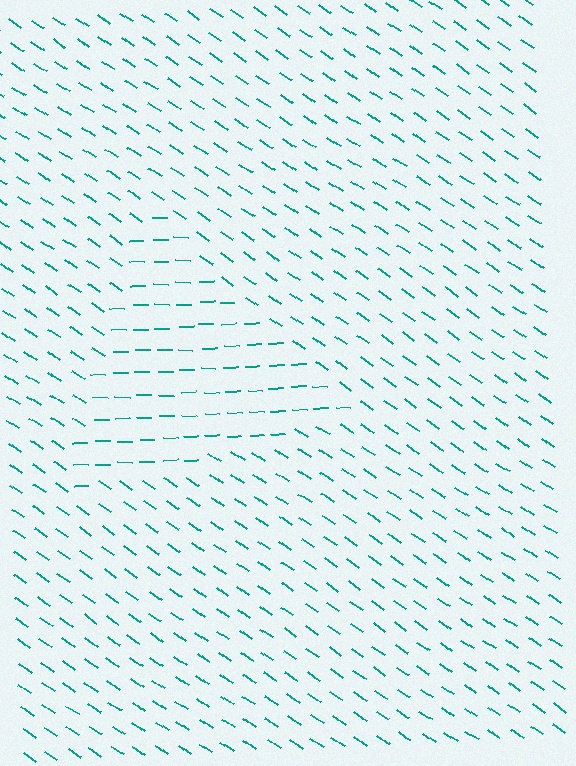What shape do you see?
I see a triangle.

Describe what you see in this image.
The image is filled with small teal line segments. A triangle region in the image has lines oriented differently from the surrounding lines, creating a visible texture boundary.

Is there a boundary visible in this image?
Yes, there is a texture boundary formed by a change in line orientation.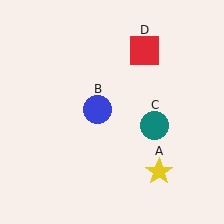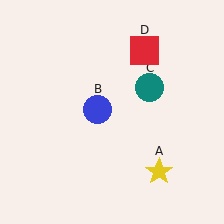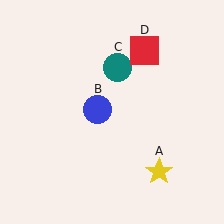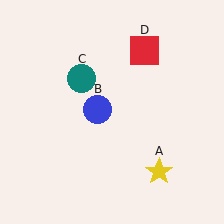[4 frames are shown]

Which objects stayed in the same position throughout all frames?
Yellow star (object A) and blue circle (object B) and red square (object D) remained stationary.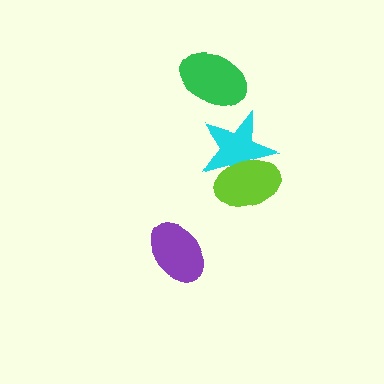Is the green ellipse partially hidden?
No, no other shape covers it.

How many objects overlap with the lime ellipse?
1 object overlaps with the lime ellipse.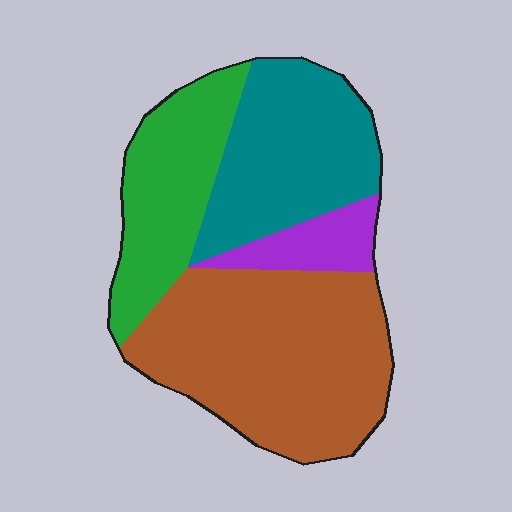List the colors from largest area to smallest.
From largest to smallest: brown, teal, green, purple.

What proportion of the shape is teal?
Teal takes up about one quarter (1/4) of the shape.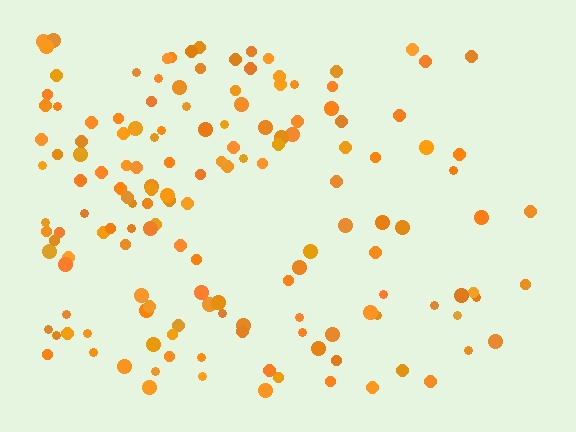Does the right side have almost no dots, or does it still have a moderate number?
Still a moderate number, just noticeably fewer than the left.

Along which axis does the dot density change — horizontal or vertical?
Horizontal.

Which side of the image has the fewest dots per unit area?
The right.